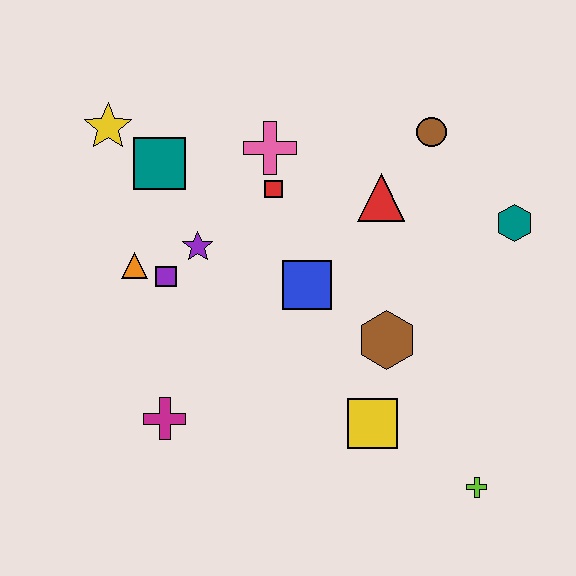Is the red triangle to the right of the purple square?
Yes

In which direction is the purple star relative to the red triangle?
The purple star is to the left of the red triangle.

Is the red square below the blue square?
No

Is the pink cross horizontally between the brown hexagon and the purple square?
Yes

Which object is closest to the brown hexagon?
The yellow square is closest to the brown hexagon.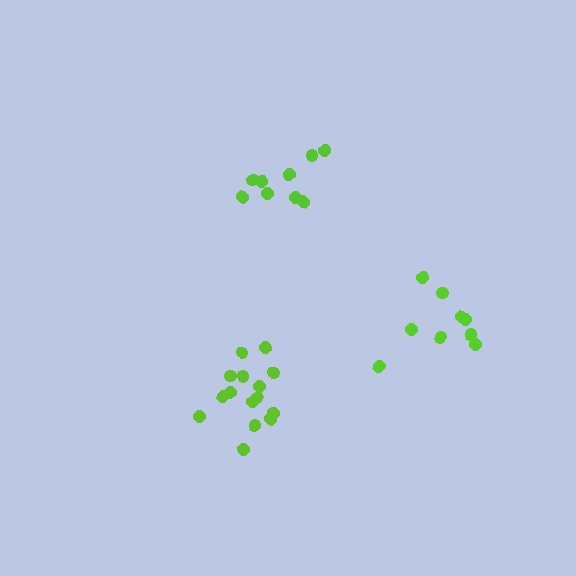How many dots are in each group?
Group 1: 15 dots, Group 2: 9 dots, Group 3: 9 dots (33 total).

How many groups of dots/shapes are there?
There are 3 groups.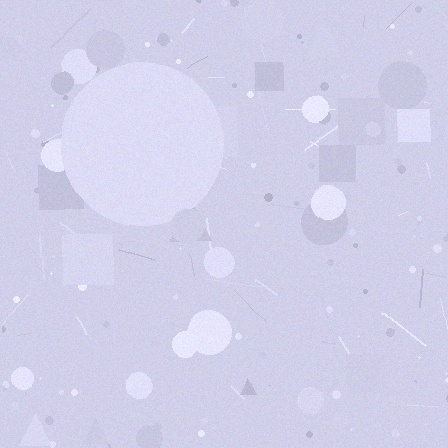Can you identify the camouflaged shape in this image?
The camouflaged shape is a circle.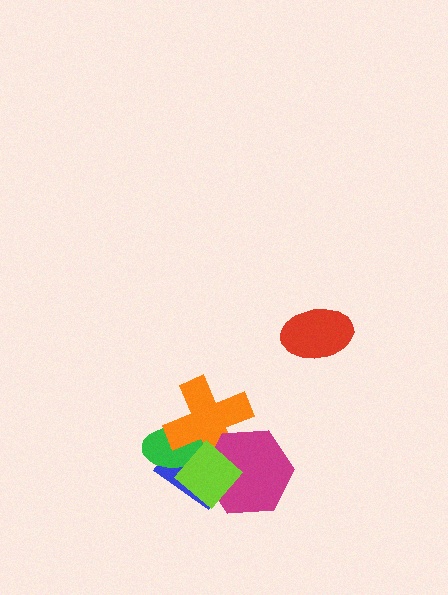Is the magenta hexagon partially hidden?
Yes, it is partially covered by another shape.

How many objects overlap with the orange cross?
4 objects overlap with the orange cross.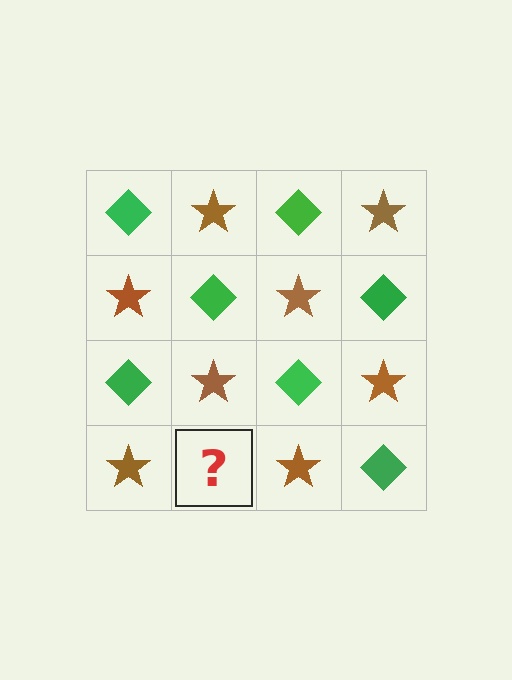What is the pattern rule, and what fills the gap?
The rule is that it alternates green diamond and brown star in a checkerboard pattern. The gap should be filled with a green diamond.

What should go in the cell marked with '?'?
The missing cell should contain a green diamond.